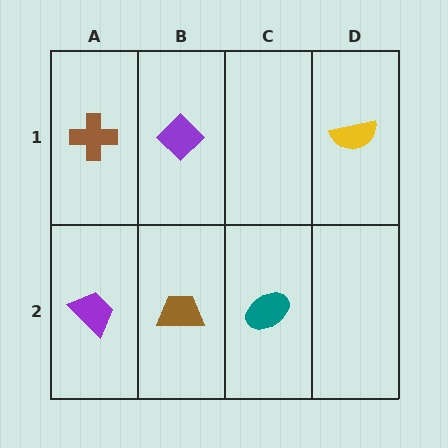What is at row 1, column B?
A purple diamond.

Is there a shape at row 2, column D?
No, that cell is empty.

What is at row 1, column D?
A yellow semicircle.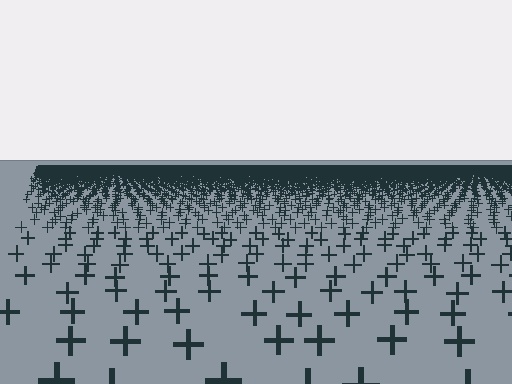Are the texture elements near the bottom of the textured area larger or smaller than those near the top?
Larger. Near the bottom, elements are closer to the viewer and appear at a bigger on-screen size.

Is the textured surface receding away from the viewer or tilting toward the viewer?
The surface is receding away from the viewer. Texture elements get smaller and denser toward the top.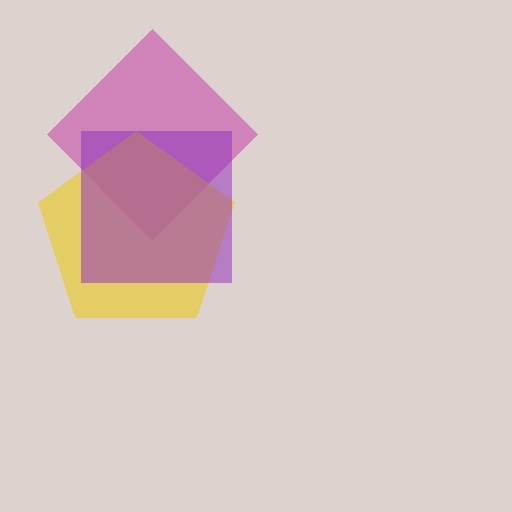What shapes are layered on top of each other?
The layered shapes are: a magenta diamond, a yellow pentagon, a purple square.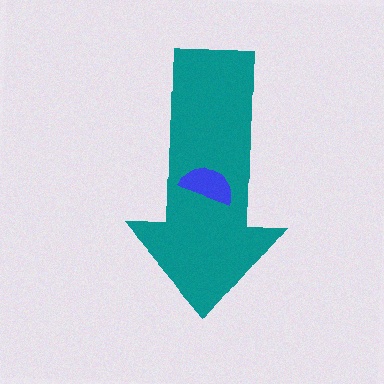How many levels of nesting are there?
2.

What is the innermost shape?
The blue semicircle.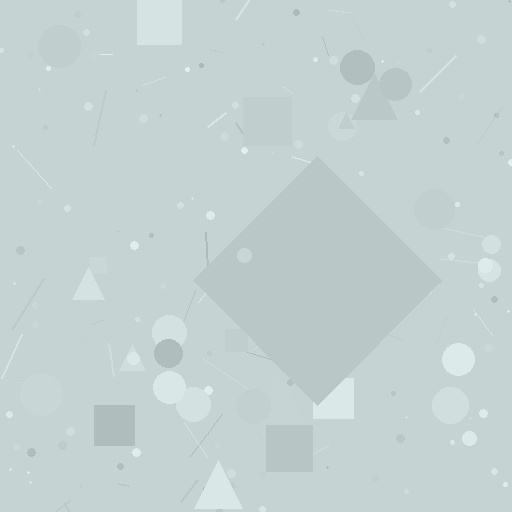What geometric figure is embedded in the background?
A diamond is embedded in the background.